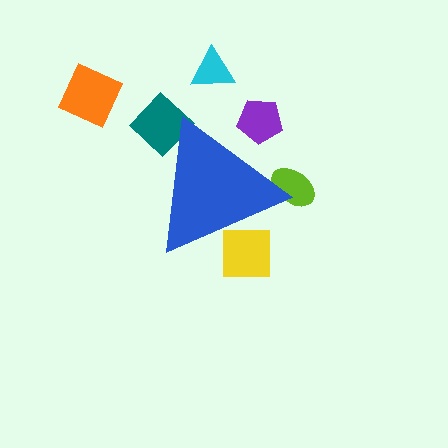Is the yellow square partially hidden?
Yes, the yellow square is partially hidden behind the blue triangle.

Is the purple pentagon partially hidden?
Yes, the purple pentagon is partially hidden behind the blue triangle.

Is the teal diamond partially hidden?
Yes, the teal diamond is partially hidden behind the blue triangle.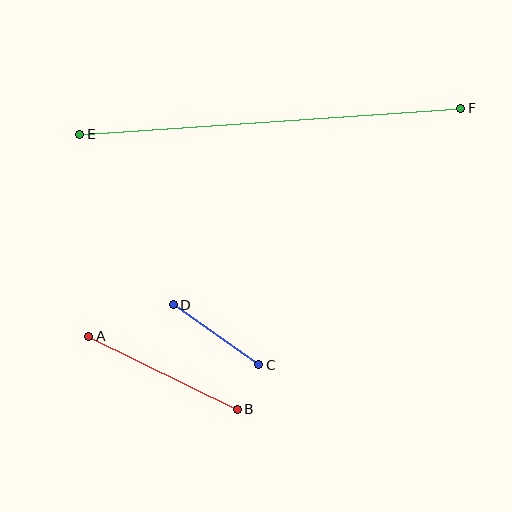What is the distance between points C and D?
The distance is approximately 104 pixels.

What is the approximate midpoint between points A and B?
The midpoint is at approximately (163, 373) pixels.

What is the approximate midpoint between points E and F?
The midpoint is at approximately (270, 121) pixels.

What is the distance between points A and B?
The distance is approximately 165 pixels.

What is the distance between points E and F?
The distance is approximately 382 pixels.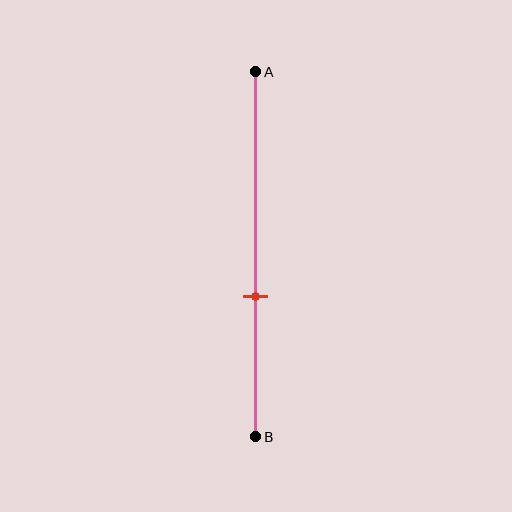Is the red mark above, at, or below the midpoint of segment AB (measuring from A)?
The red mark is below the midpoint of segment AB.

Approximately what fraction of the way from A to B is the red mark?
The red mark is approximately 60% of the way from A to B.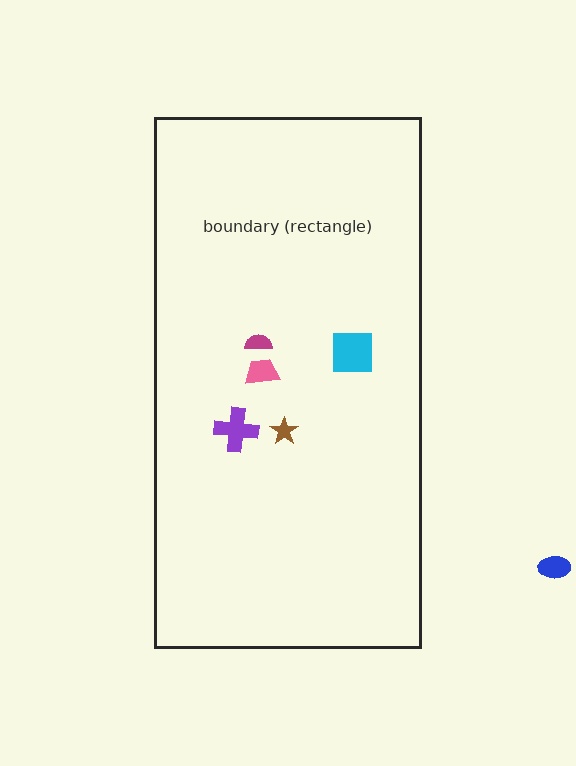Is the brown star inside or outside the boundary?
Inside.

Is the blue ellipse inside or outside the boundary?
Outside.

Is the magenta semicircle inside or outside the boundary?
Inside.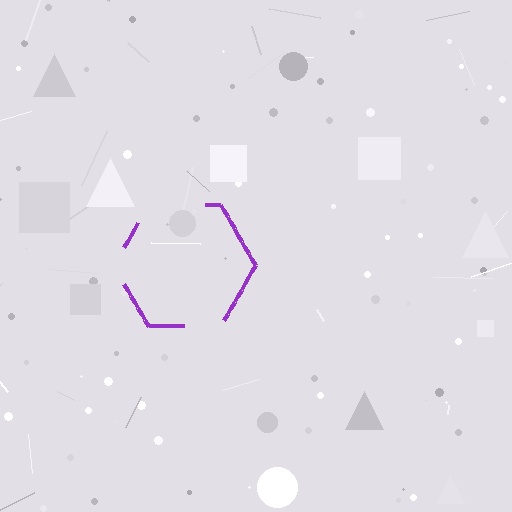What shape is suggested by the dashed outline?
The dashed outline suggests a hexagon.